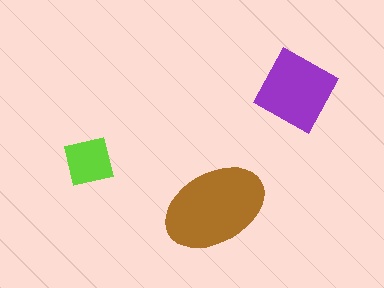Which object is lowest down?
The brown ellipse is bottommost.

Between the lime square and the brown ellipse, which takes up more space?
The brown ellipse.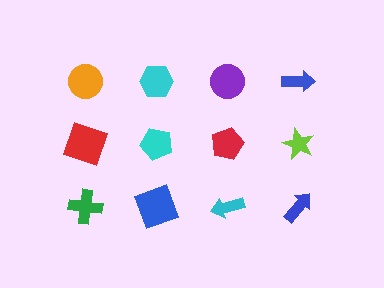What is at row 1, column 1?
An orange circle.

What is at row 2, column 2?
A cyan pentagon.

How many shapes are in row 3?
4 shapes.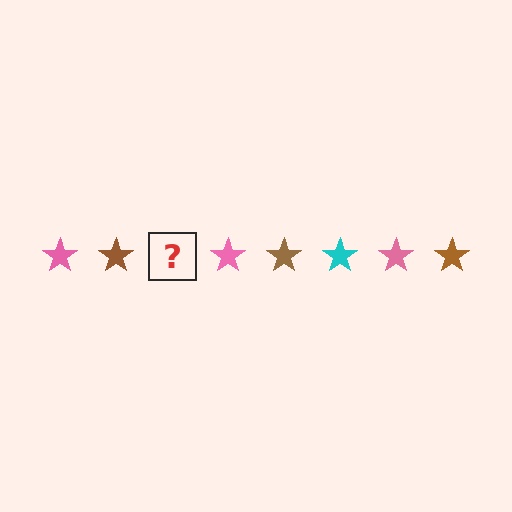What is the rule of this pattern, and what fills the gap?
The rule is that the pattern cycles through pink, brown, cyan stars. The gap should be filled with a cyan star.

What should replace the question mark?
The question mark should be replaced with a cyan star.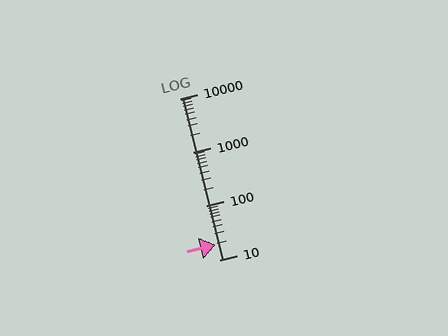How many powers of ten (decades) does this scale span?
The scale spans 3 decades, from 10 to 10000.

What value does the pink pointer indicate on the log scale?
The pointer indicates approximately 19.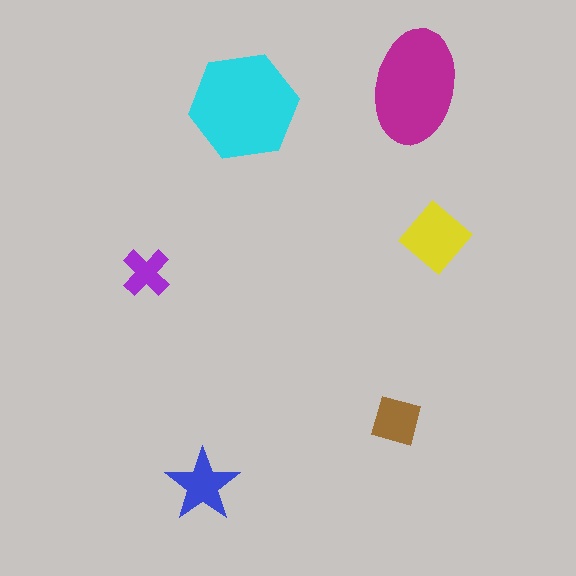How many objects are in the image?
There are 6 objects in the image.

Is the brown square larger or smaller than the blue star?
Smaller.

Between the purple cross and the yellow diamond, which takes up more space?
The yellow diamond.